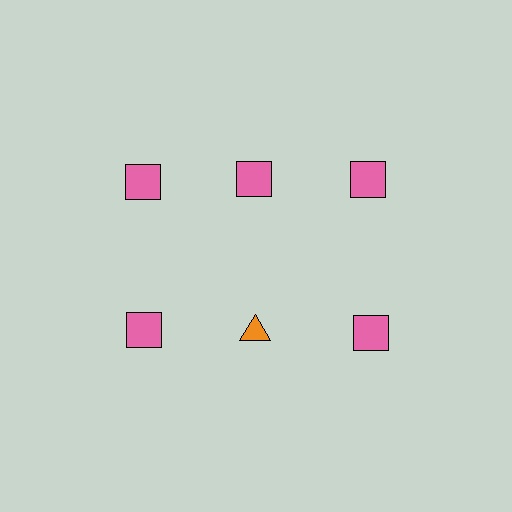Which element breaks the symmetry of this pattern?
The orange triangle in the second row, second from left column breaks the symmetry. All other shapes are pink squares.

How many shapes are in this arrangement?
There are 6 shapes arranged in a grid pattern.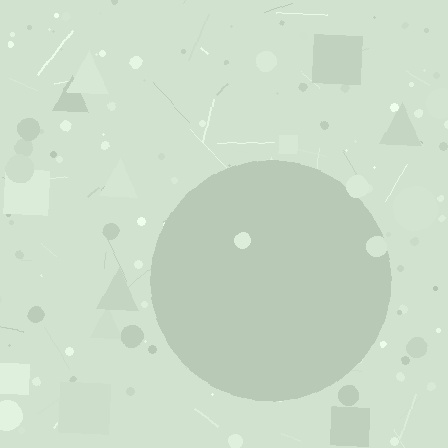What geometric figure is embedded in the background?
A circle is embedded in the background.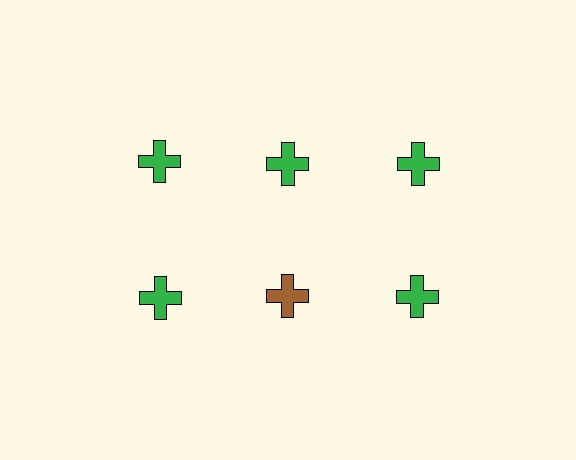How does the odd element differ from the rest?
It has a different color: brown instead of green.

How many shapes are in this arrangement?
There are 6 shapes arranged in a grid pattern.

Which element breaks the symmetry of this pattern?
The brown cross in the second row, second from left column breaks the symmetry. All other shapes are green crosses.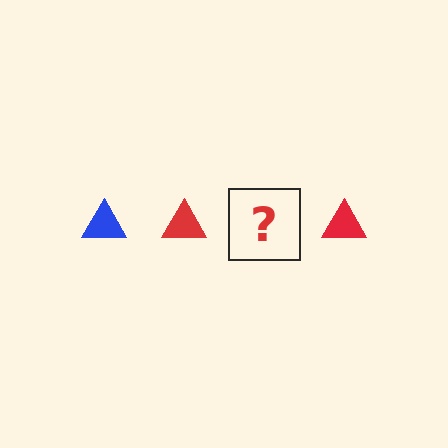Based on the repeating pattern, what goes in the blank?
The blank should be a blue triangle.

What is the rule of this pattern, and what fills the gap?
The rule is that the pattern cycles through blue, red triangles. The gap should be filled with a blue triangle.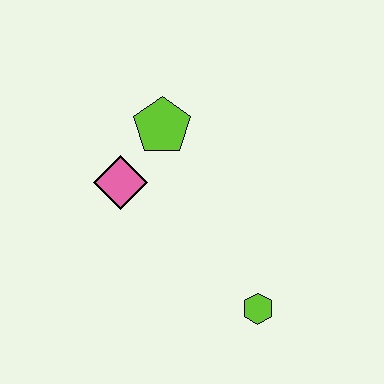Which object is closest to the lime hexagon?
The pink diamond is closest to the lime hexagon.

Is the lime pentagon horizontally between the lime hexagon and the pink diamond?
Yes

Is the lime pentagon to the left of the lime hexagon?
Yes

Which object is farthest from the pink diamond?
The lime hexagon is farthest from the pink diamond.